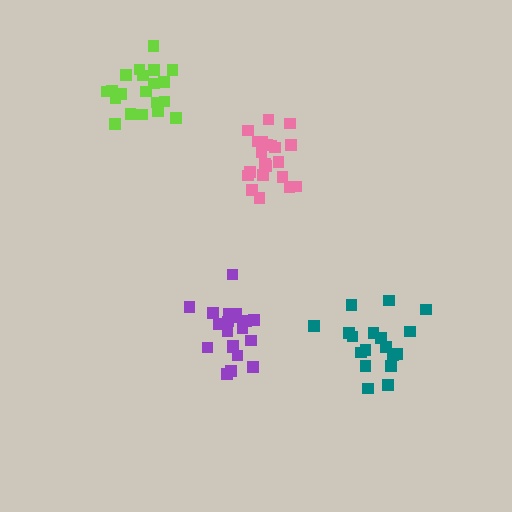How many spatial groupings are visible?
There are 4 spatial groupings.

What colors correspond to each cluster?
The clusters are colored: purple, lime, teal, pink.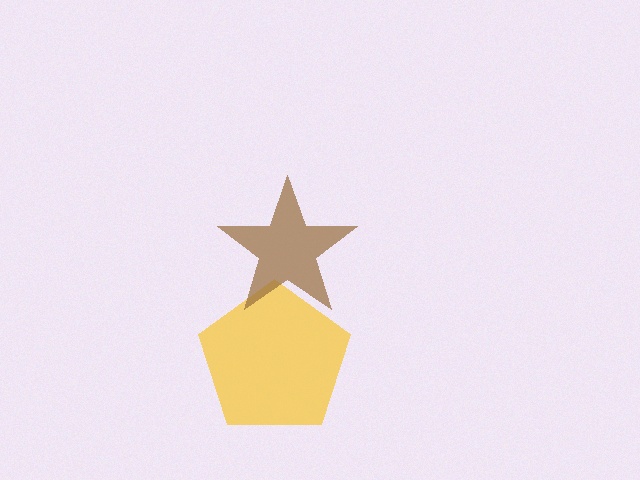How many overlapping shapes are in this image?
There are 2 overlapping shapes in the image.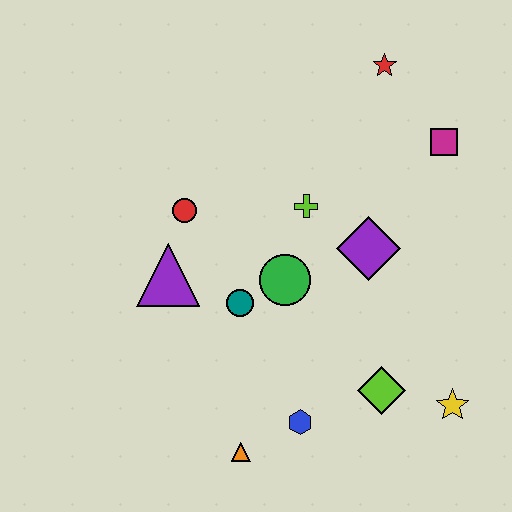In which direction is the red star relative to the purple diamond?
The red star is above the purple diamond.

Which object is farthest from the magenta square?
The orange triangle is farthest from the magenta square.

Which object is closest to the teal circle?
The green circle is closest to the teal circle.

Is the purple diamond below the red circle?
Yes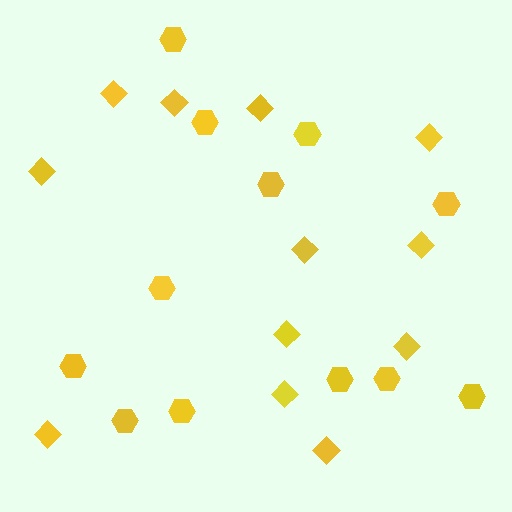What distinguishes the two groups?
There are 2 groups: one group of hexagons (12) and one group of diamonds (12).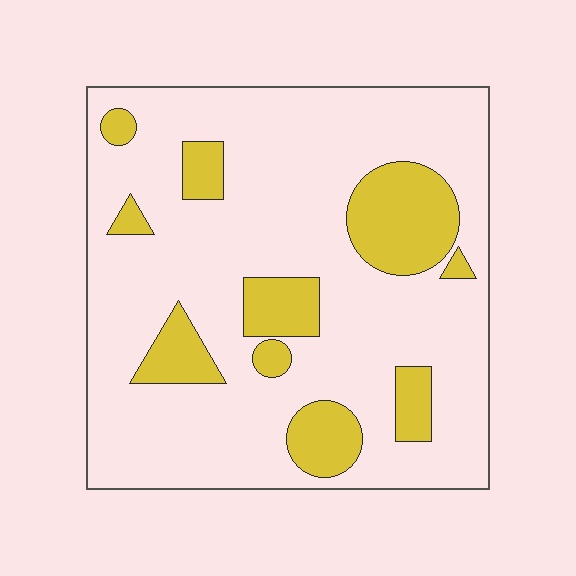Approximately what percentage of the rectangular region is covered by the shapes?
Approximately 20%.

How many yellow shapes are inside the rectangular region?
10.